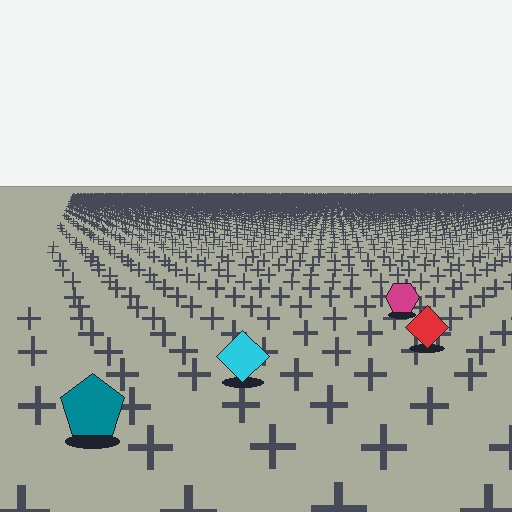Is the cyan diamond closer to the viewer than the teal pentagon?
No. The teal pentagon is closer — you can tell from the texture gradient: the ground texture is coarser near it.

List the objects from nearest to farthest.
From nearest to farthest: the teal pentagon, the cyan diamond, the red diamond, the magenta hexagon.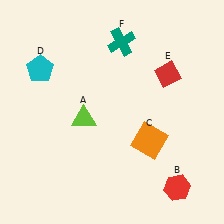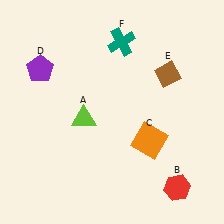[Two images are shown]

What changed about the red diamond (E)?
In Image 1, E is red. In Image 2, it changed to brown.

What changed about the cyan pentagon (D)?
In Image 1, D is cyan. In Image 2, it changed to purple.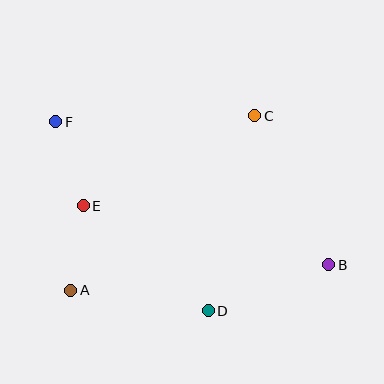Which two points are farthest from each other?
Points B and F are farthest from each other.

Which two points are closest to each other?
Points A and E are closest to each other.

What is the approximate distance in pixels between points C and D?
The distance between C and D is approximately 200 pixels.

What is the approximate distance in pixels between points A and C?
The distance between A and C is approximately 254 pixels.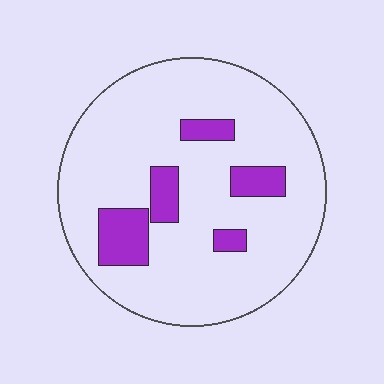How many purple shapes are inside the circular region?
5.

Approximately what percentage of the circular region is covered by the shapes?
Approximately 15%.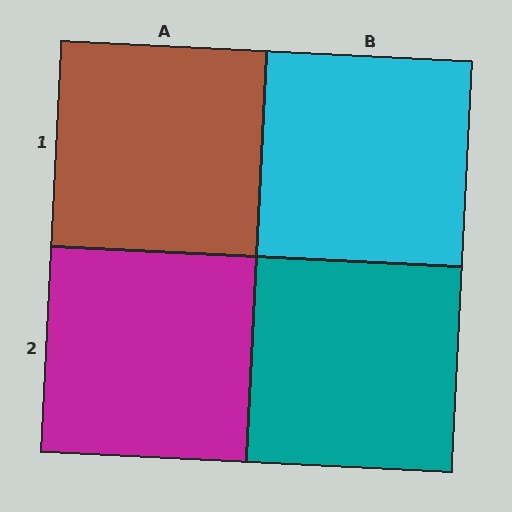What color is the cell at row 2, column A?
Magenta.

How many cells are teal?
1 cell is teal.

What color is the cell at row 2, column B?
Teal.